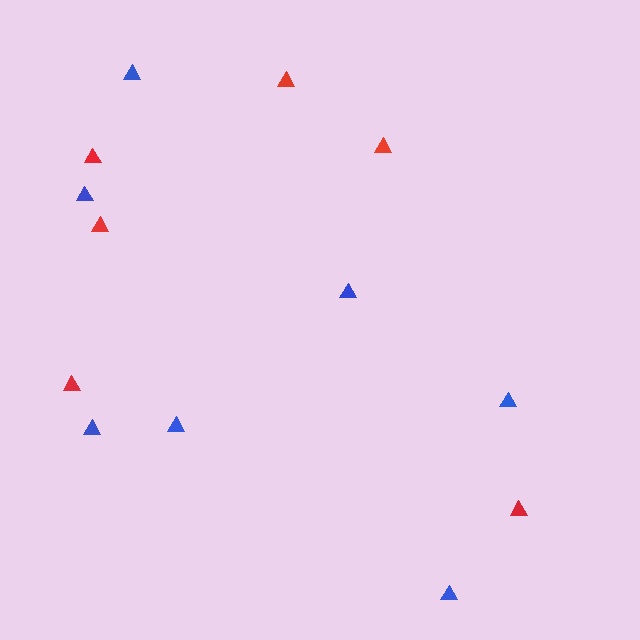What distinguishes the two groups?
There are 2 groups: one group of red triangles (6) and one group of blue triangles (7).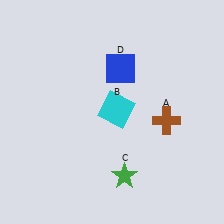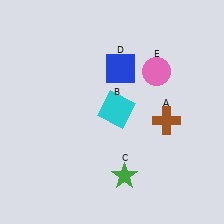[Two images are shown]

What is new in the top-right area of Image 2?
A pink circle (E) was added in the top-right area of Image 2.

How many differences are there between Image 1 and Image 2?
There is 1 difference between the two images.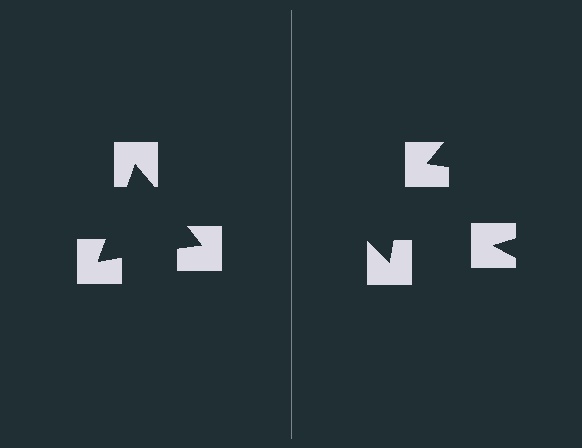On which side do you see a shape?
An illusory triangle appears on the left side. On the right side the wedge cuts are rotated, so no coherent shape forms.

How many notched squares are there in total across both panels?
6 — 3 on each side.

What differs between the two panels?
The notched squares are positioned identically on both sides; only the wedge orientations differ. On the left they align to a triangle; on the right they are misaligned.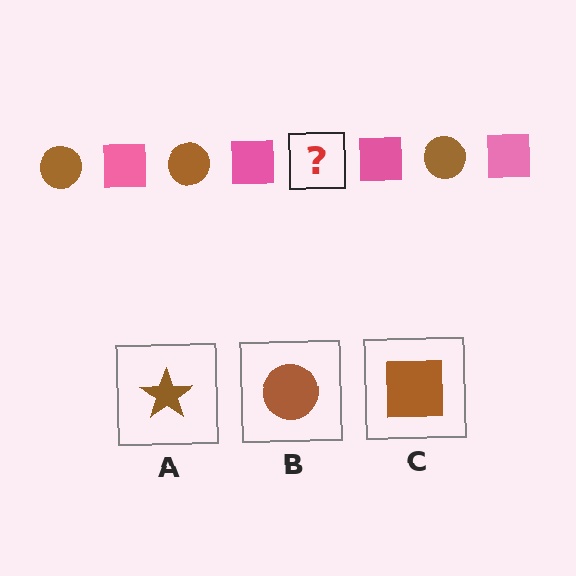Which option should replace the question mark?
Option B.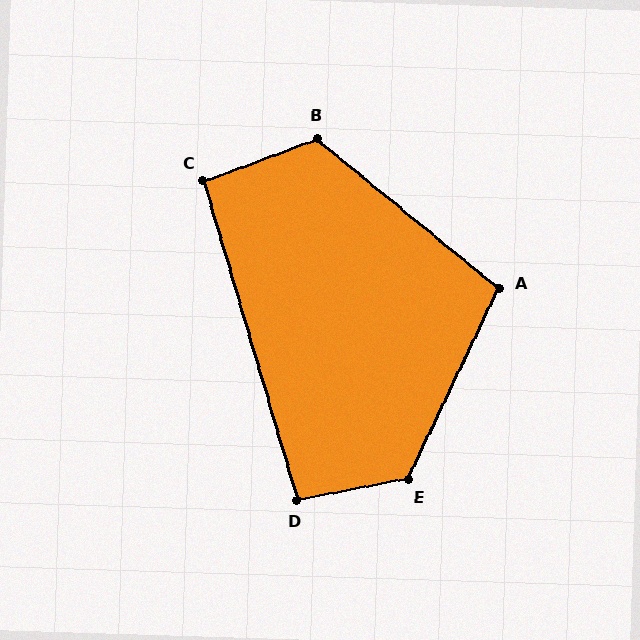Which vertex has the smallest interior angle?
C, at approximately 94 degrees.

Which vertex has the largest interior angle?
E, at approximately 126 degrees.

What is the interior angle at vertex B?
Approximately 120 degrees (obtuse).